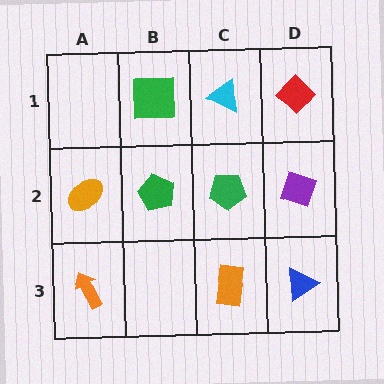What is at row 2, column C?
A green pentagon.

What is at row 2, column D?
A purple diamond.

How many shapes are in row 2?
4 shapes.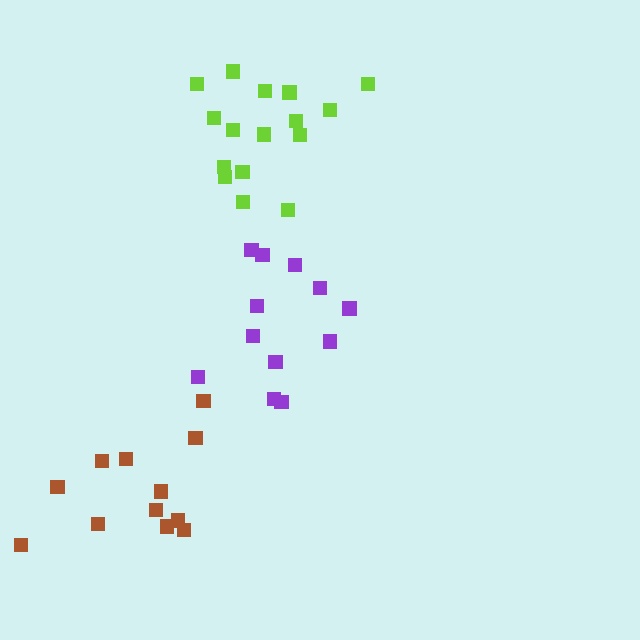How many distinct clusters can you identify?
There are 3 distinct clusters.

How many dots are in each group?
Group 1: 16 dots, Group 2: 12 dots, Group 3: 12 dots (40 total).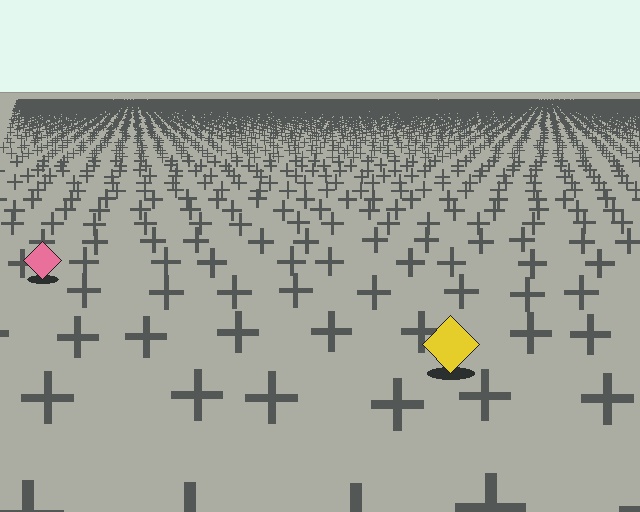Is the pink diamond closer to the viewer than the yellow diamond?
No. The yellow diamond is closer — you can tell from the texture gradient: the ground texture is coarser near it.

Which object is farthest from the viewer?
The pink diamond is farthest from the viewer. It appears smaller and the ground texture around it is denser.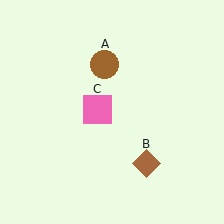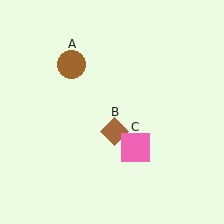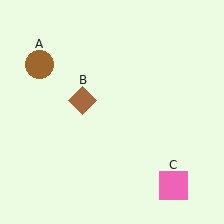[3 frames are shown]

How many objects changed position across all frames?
3 objects changed position: brown circle (object A), brown diamond (object B), pink square (object C).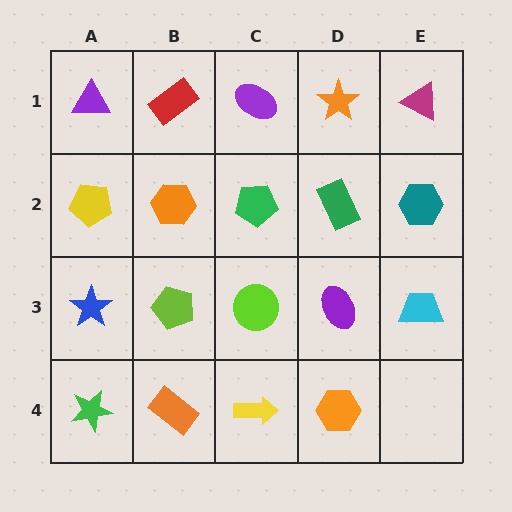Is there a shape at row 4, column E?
No, that cell is empty.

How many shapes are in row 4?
4 shapes.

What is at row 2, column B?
An orange hexagon.